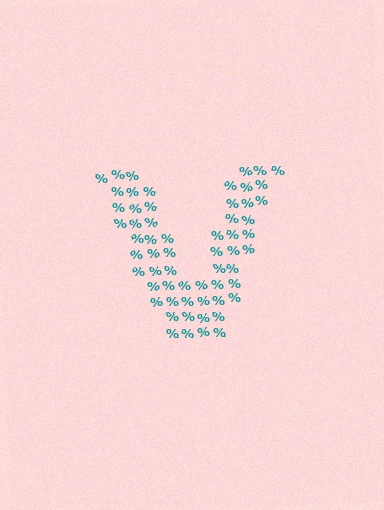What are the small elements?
The small elements are percent signs.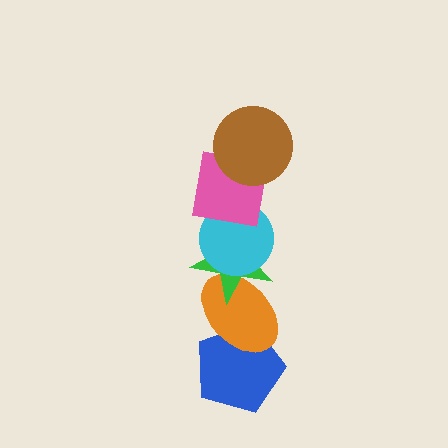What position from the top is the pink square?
The pink square is 2nd from the top.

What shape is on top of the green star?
The cyan circle is on top of the green star.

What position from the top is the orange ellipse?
The orange ellipse is 5th from the top.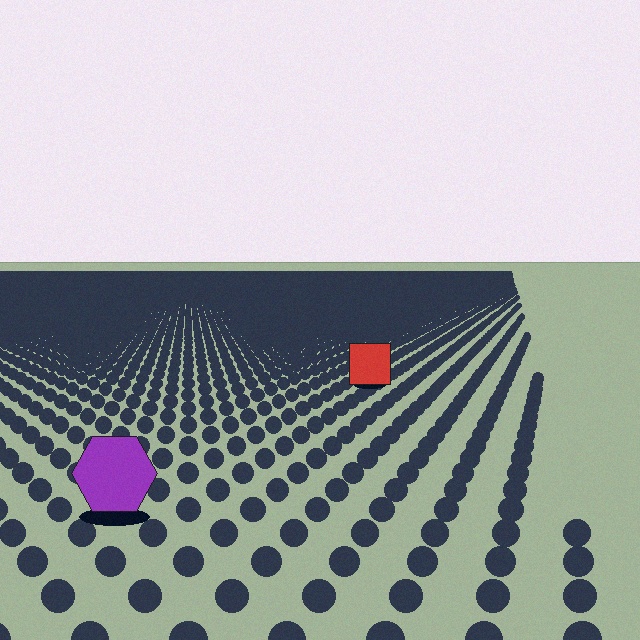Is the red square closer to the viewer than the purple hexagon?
No. The purple hexagon is closer — you can tell from the texture gradient: the ground texture is coarser near it.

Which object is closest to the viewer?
The purple hexagon is closest. The texture marks near it are larger and more spread out.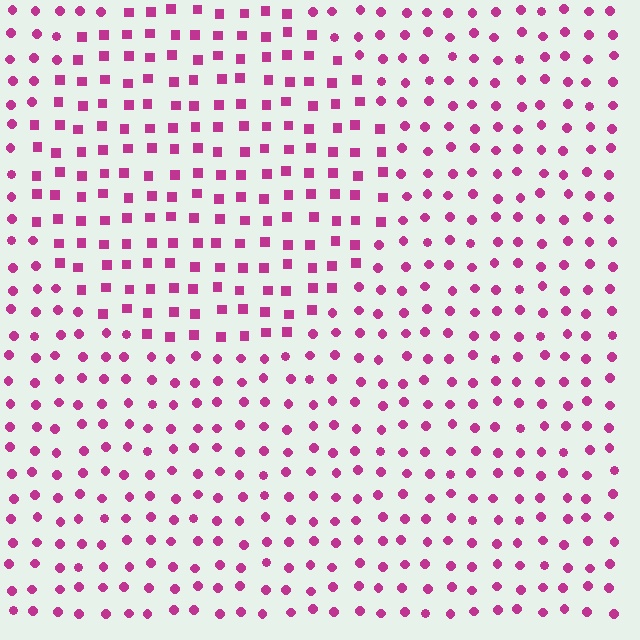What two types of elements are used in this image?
The image uses squares inside the circle region and circles outside it.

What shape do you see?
I see a circle.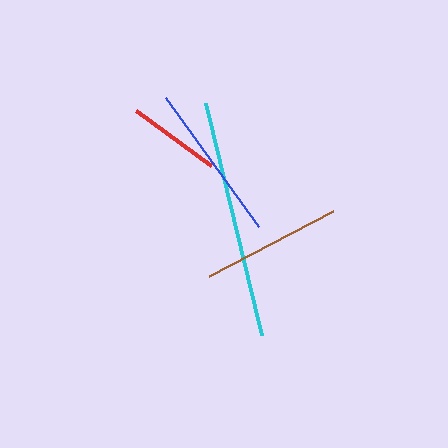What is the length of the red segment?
The red segment is approximately 94 pixels long.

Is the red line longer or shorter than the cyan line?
The cyan line is longer than the red line.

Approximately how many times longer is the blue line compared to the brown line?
The blue line is approximately 1.1 times the length of the brown line.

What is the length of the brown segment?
The brown segment is approximately 140 pixels long.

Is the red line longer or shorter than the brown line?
The brown line is longer than the red line.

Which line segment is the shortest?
The red line is the shortest at approximately 94 pixels.